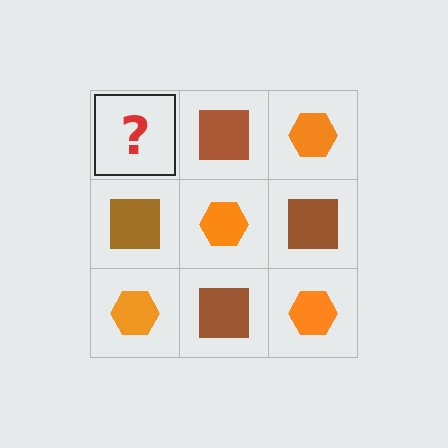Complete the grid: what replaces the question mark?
The question mark should be replaced with an orange hexagon.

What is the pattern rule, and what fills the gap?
The rule is that it alternates orange hexagon and brown square in a checkerboard pattern. The gap should be filled with an orange hexagon.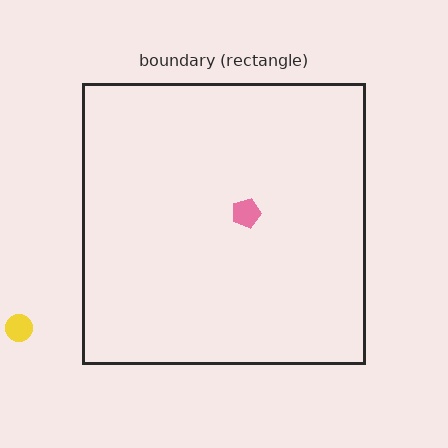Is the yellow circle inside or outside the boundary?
Outside.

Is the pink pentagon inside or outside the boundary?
Inside.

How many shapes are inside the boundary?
1 inside, 1 outside.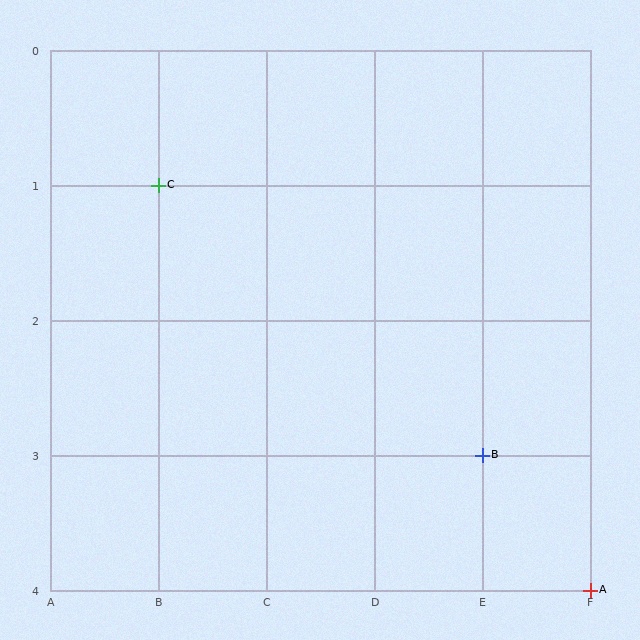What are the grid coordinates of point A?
Point A is at grid coordinates (F, 4).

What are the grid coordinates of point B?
Point B is at grid coordinates (E, 3).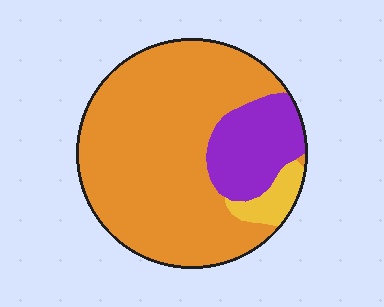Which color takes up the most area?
Orange, at roughly 75%.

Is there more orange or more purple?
Orange.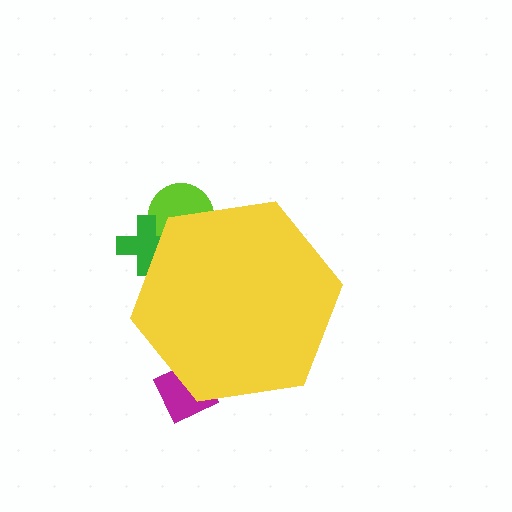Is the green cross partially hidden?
Yes, the green cross is partially hidden behind the yellow hexagon.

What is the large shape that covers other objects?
A yellow hexagon.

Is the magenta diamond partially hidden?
Yes, the magenta diamond is partially hidden behind the yellow hexagon.